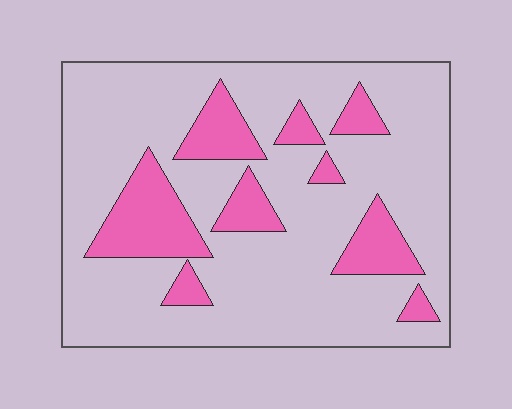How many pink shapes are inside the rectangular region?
9.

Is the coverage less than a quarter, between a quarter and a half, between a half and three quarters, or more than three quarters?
Less than a quarter.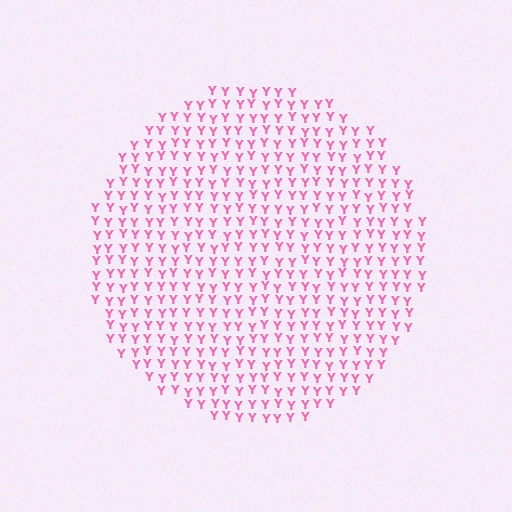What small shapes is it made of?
It is made of small letter Y's.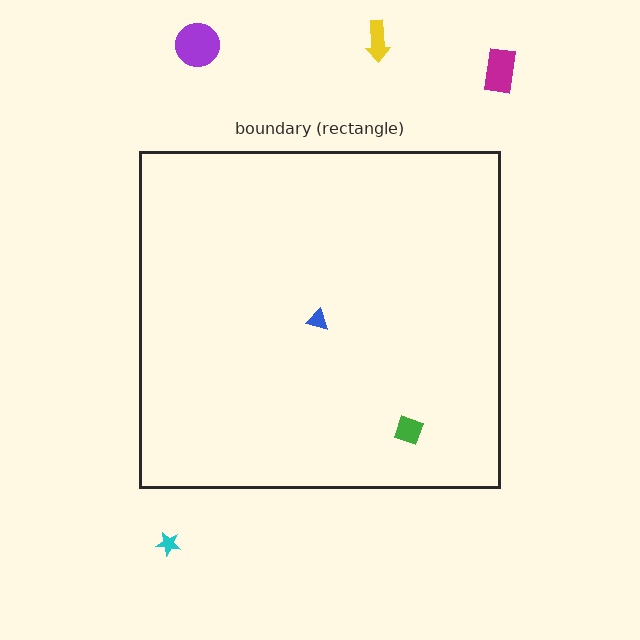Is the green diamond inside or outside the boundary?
Inside.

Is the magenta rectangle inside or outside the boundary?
Outside.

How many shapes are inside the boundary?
2 inside, 4 outside.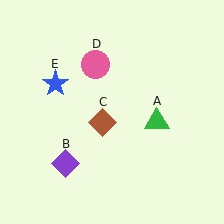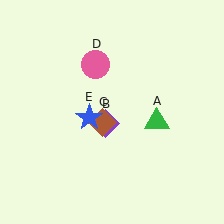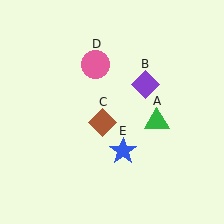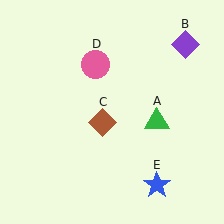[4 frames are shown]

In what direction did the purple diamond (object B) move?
The purple diamond (object B) moved up and to the right.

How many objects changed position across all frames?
2 objects changed position: purple diamond (object B), blue star (object E).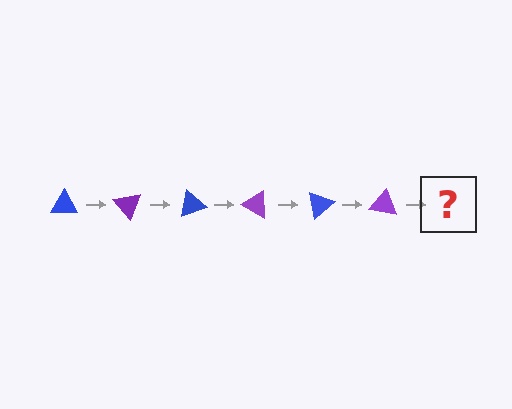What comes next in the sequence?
The next element should be a blue triangle, rotated 300 degrees from the start.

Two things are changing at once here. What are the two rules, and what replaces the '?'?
The two rules are that it rotates 50 degrees each step and the color cycles through blue and purple. The '?' should be a blue triangle, rotated 300 degrees from the start.